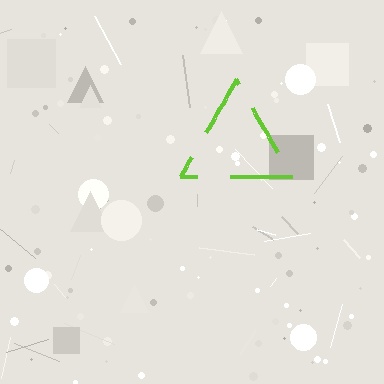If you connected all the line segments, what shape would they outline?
They would outline a triangle.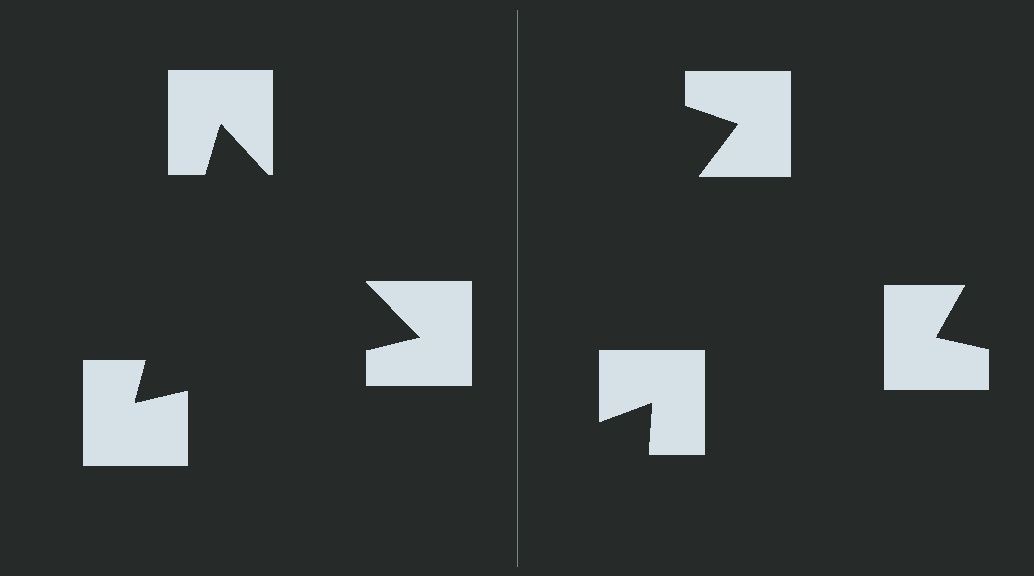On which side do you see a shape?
An illusory triangle appears on the left side. On the right side the wedge cuts are rotated, so no coherent shape forms.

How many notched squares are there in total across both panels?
6 — 3 on each side.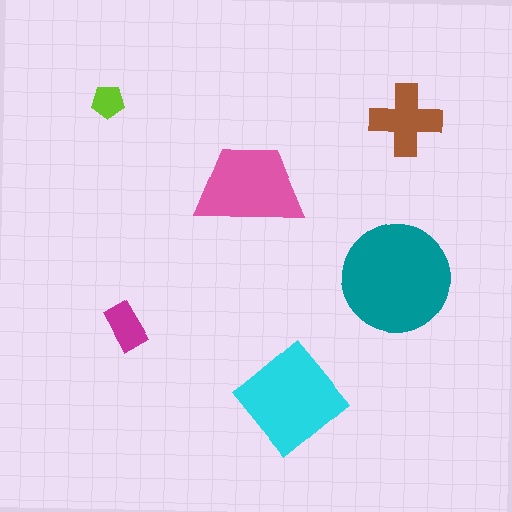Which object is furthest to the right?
The brown cross is rightmost.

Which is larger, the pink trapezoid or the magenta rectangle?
The pink trapezoid.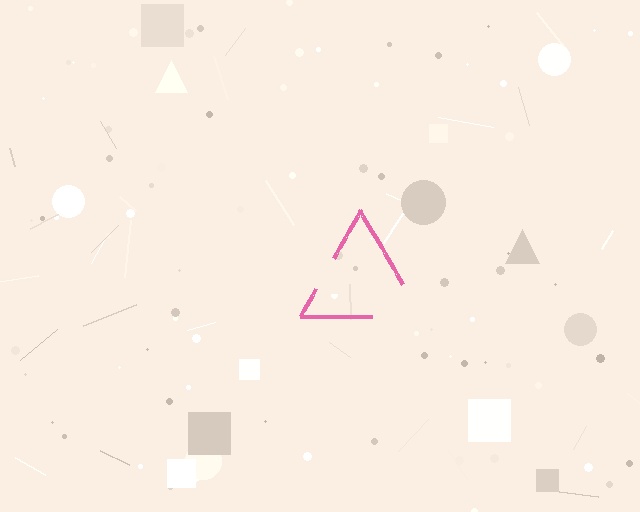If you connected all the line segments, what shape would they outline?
They would outline a triangle.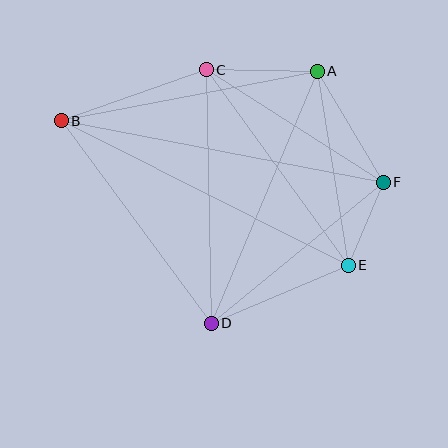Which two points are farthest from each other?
Points B and F are farthest from each other.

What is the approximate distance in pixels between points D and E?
The distance between D and E is approximately 148 pixels.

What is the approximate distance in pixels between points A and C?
The distance between A and C is approximately 111 pixels.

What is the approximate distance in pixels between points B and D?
The distance between B and D is approximately 252 pixels.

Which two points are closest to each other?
Points E and F are closest to each other.